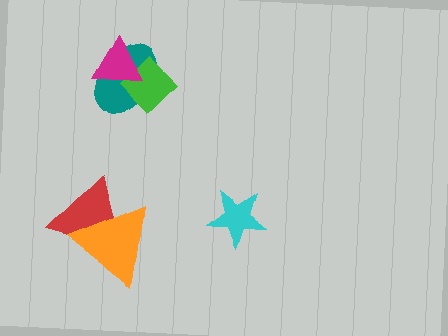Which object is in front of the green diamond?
The magenta triangle is in front of the green diamond.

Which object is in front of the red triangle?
The orange triangle is in front of the red triangle.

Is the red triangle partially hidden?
Yes, it is partially covered by another shape.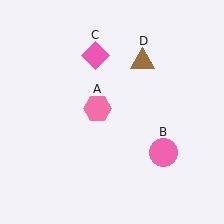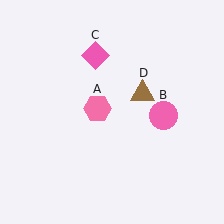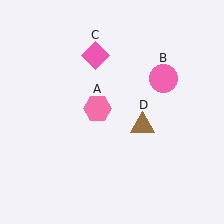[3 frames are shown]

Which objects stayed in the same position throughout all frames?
Pink hexagon (object A) and pink diamond (object C) remained stationary.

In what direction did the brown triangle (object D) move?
The brown triangle (object D) moved down.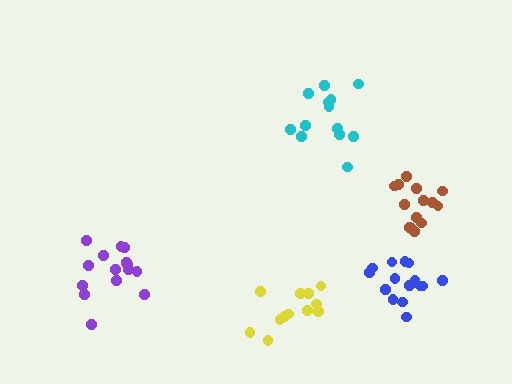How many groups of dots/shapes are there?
There are 5 groups.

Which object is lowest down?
The yellow cluster is bottommost.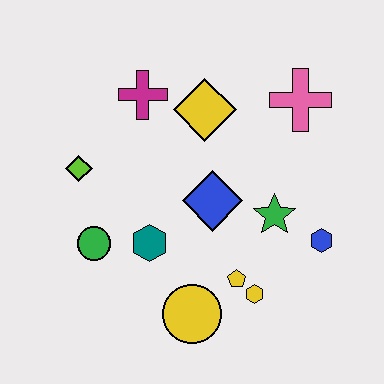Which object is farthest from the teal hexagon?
The pink cross is farthest from the teal hexagon.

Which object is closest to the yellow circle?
The yellow pentagon is closest to the yellow circle.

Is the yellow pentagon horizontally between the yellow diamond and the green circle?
No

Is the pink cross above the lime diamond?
Yes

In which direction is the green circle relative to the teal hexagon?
The green circle is to the left of the teal hexagon.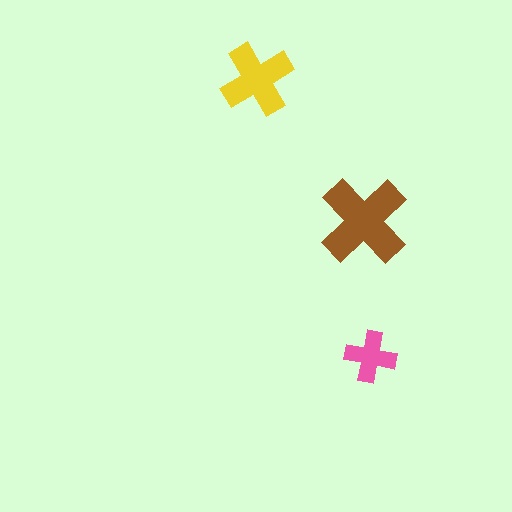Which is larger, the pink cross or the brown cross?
The brown one.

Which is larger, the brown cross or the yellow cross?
The brown one.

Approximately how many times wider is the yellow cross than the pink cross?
About 1.5 times wider.